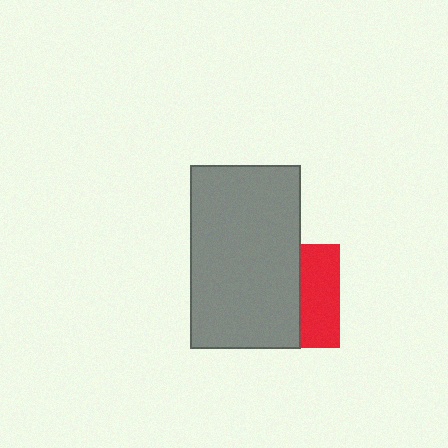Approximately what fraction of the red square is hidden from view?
Roughly 63% of the red square is hidden behind the gray rectangle.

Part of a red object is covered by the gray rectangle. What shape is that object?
It is a square.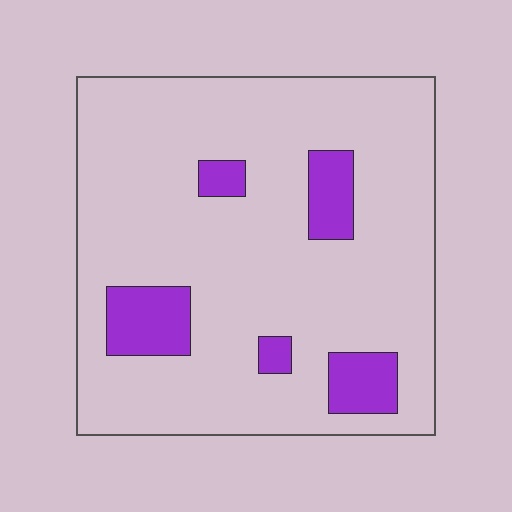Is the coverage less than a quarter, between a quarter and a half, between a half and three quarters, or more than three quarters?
Less than a quarter.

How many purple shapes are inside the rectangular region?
5.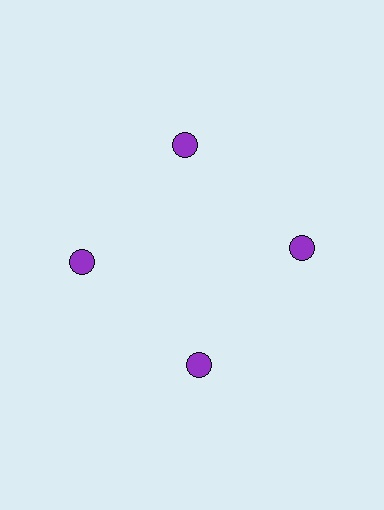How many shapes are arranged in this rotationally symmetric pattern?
There are 4 shapes, arranged in 4 groups of 1.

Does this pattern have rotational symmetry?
Yes, this pattern has 4-fold rotational symmetry. It looks the same after rotating 90 degrees around the center.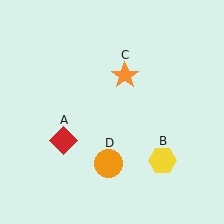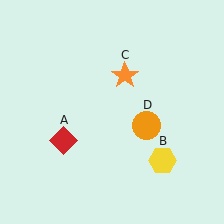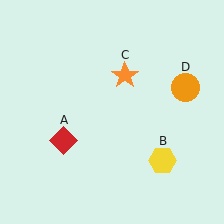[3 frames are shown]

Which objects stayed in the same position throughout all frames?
Red diamond (object A) and yellow hexagon (object B) and orange star (object C) remained stationary.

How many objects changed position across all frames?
1 object changed position: orange circle (object D).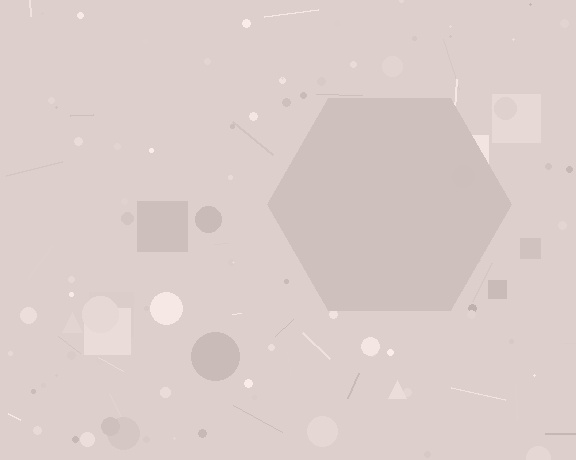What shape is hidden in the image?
A hexagon is hidden in the image.